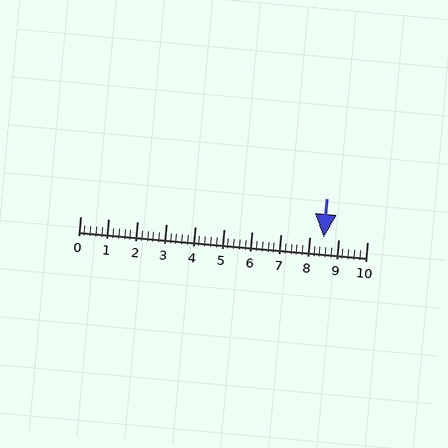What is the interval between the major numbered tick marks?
The major tick marks are spaced 1 units apart.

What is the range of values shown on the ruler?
The ruler shows values from 0 to 10.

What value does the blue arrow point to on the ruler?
The blue arrow points to approximately 8.5.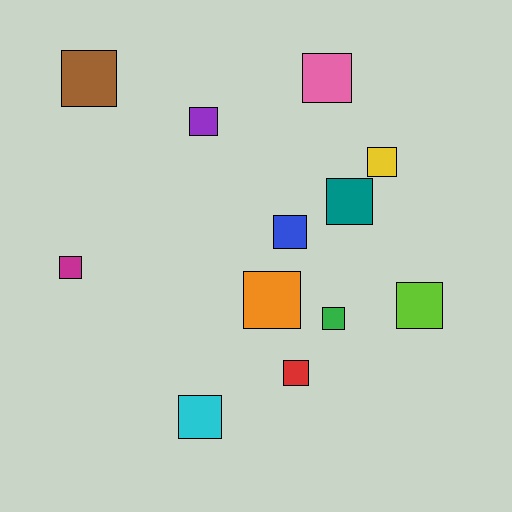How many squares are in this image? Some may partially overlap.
There are 12 squares.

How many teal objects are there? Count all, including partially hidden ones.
There is 1 teal object.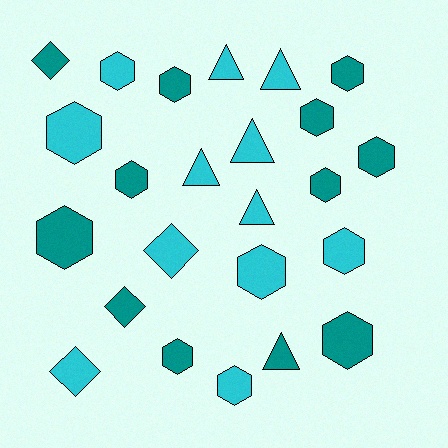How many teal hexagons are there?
There are 9 teal hexagons.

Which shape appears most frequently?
Hexagon, with 14 objects.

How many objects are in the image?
There are 24 objects.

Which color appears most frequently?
Cyan, with 12 objects.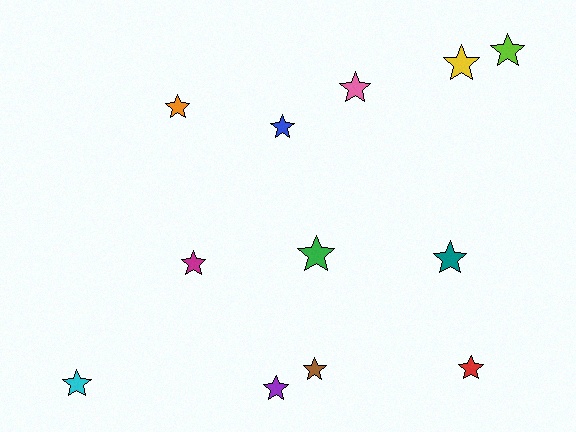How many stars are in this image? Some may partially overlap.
There are 12 stars.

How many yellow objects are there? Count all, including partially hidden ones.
There is 1 yellow object.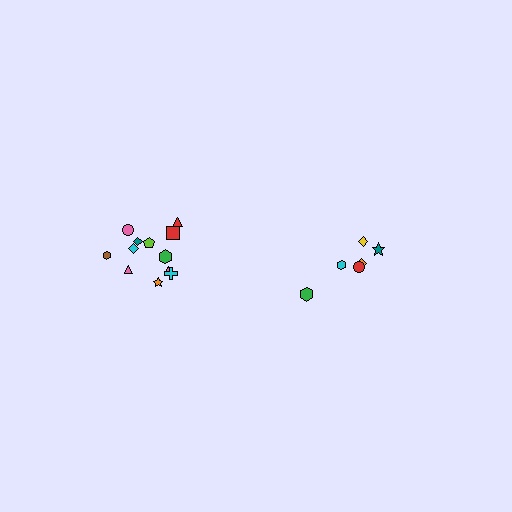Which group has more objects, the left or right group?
The left group.